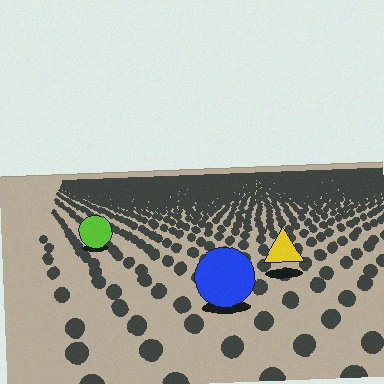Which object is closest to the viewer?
The blue circle is closest. The texture marks near it are larger and more spread out.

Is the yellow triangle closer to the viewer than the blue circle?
No. The blue circle is closer — you can tell from the texture gradient: the ground texture is coarser near it.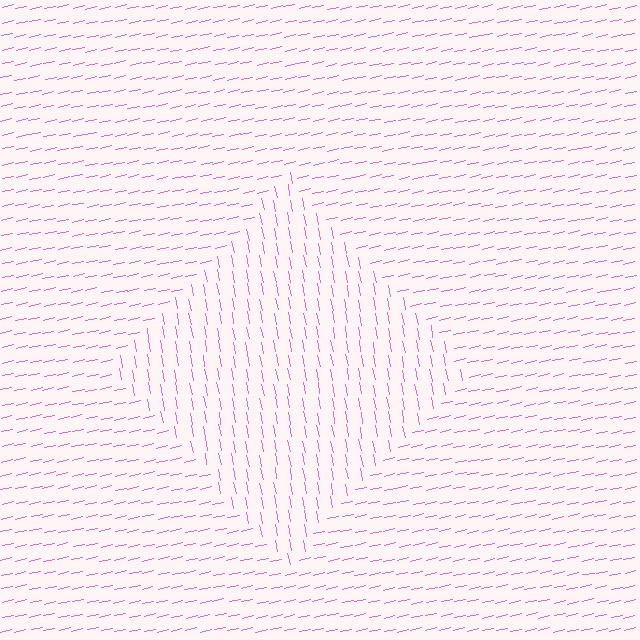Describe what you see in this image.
The image is filled with small pink line segments. A diamond region in the image has lines oriented differently from the surrounding lines, creating a visible texture boundary.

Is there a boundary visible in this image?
Yes, there is a texture boundary formed by a change in line orientation.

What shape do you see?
I see a diamond.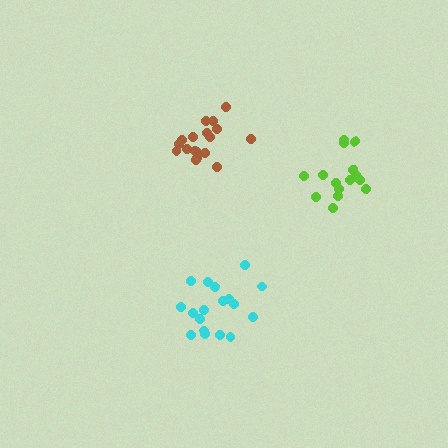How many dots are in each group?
Group 1: 15 dots, Group 2: 18 dots, Group 3: 18 dots (51 total).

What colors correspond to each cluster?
The clusters are colored: lime, brown, cyan.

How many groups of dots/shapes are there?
There are 3 groups.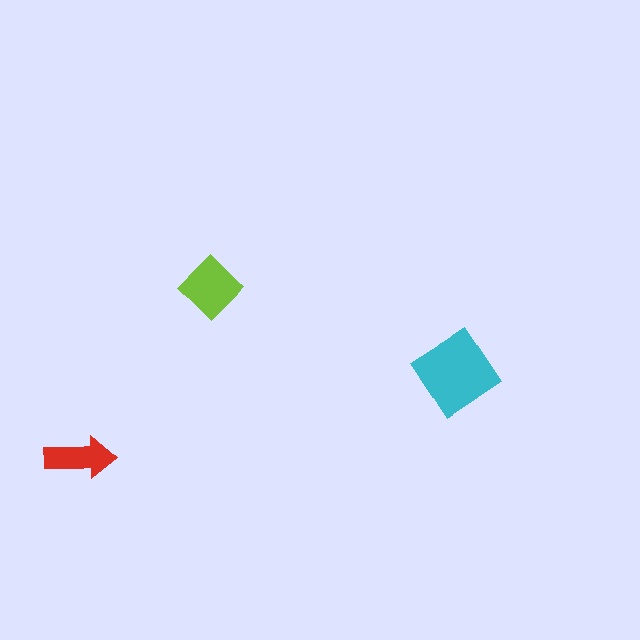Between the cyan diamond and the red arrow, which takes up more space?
The cyan diamond.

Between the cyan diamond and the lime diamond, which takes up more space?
The cyan diamond.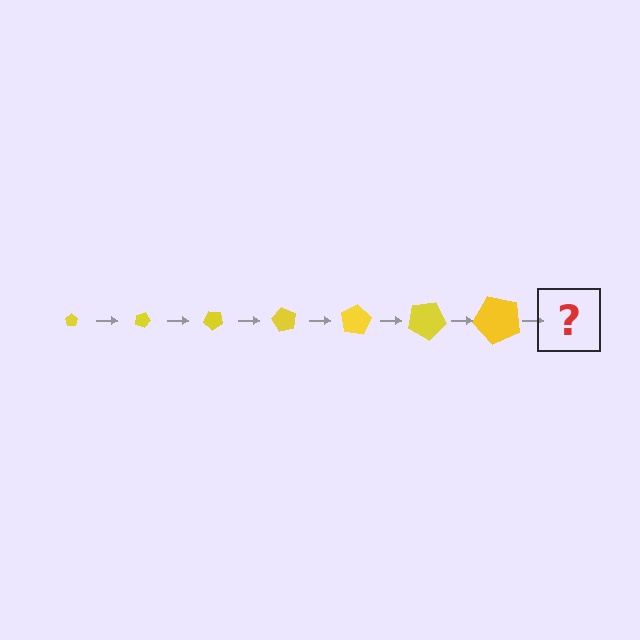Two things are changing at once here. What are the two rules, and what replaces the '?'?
The two rules are that the pentagon grows larger each step and it rotates 20 degrees each step. The '?' should be a pentagon, larger than the previous one and rotated 140 degrees from the start.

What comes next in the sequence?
The next element should be a pentagon, larger than the previous one and rotated 140 degrees from the start.